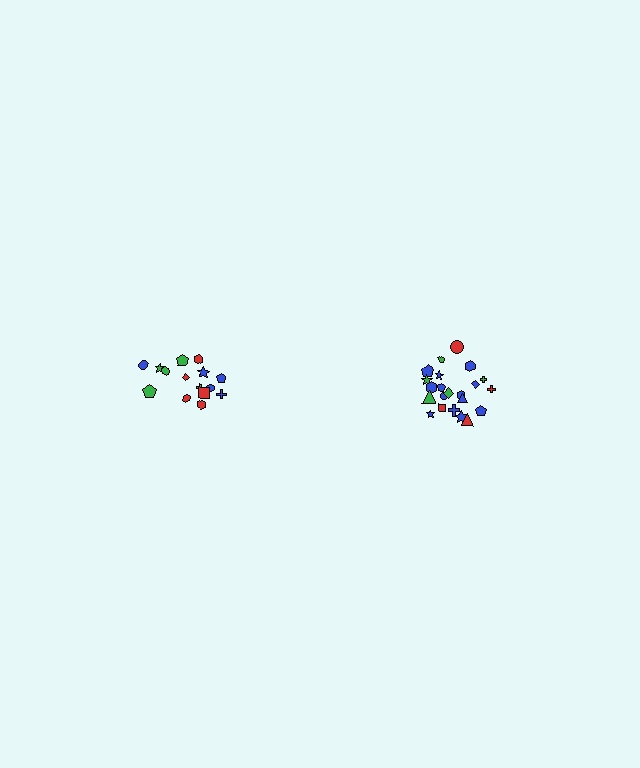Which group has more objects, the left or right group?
The right group.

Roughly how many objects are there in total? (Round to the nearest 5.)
Roughly 35 objects in total.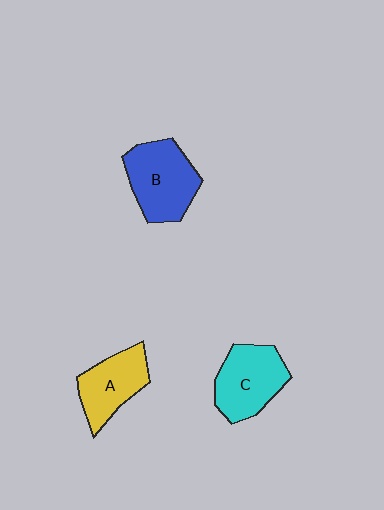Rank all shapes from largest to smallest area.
From largest to smallest: B (blue), C (cyan), A (yellow).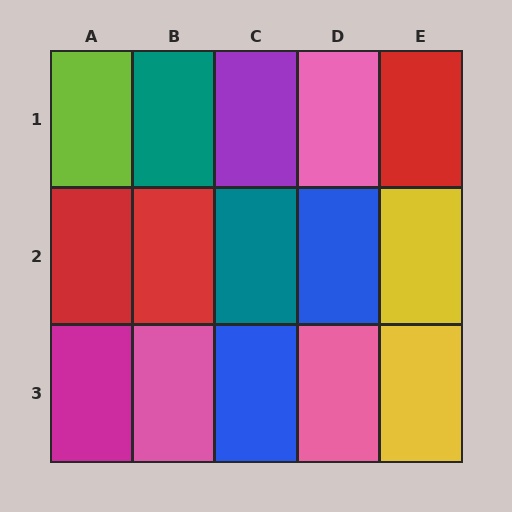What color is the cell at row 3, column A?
Magenta.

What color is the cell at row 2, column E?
Yellow.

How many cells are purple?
1 cell is purple.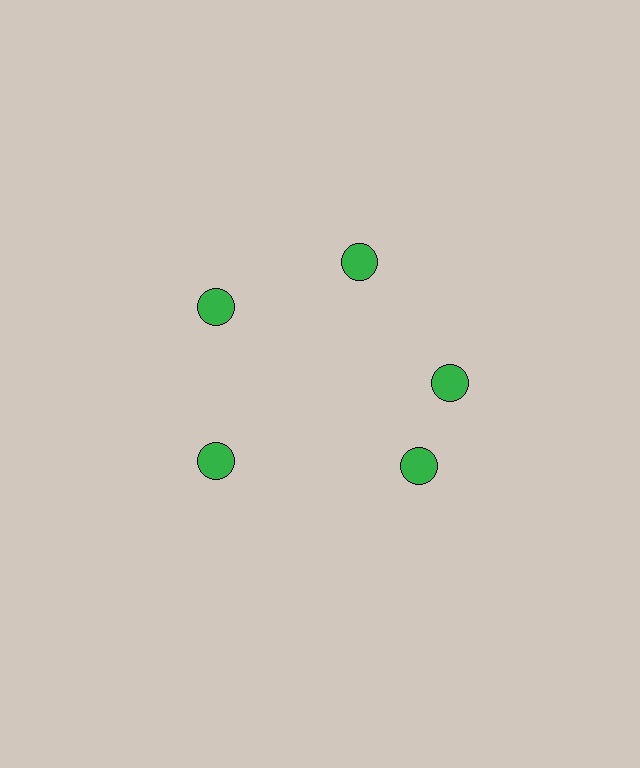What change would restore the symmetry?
The symmetry would be restored by rotating it back into even spacing with its neighbors so that all 5 circles sit at equal angles and equal distance from the center.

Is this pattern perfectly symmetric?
No. The 5 green circles are arranged in a ring, but one element near the 5 o'clock position is rotated out of alignment along the ring, breaking the 5-fold rotational symmetry.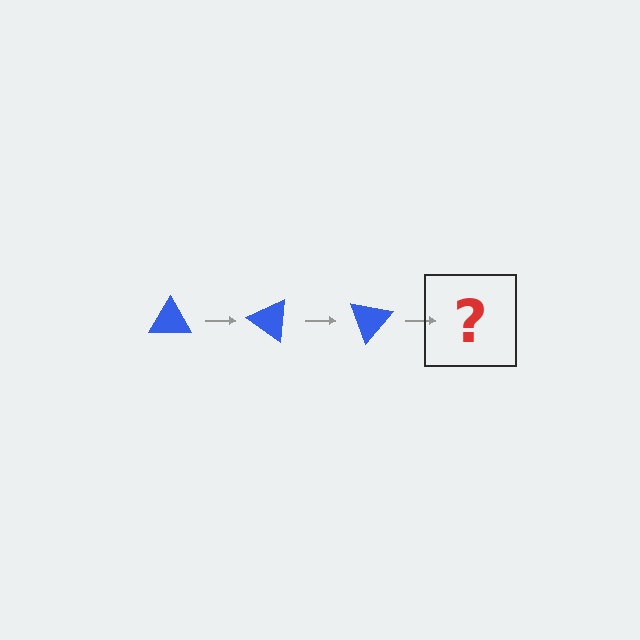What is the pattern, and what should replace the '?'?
The pattern is that the triangle rotates 35 degrees each step. The '?' should be a blue triangle rotated 105 degrees.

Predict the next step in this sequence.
The next step is a blue triangle rotated 105 degrees.